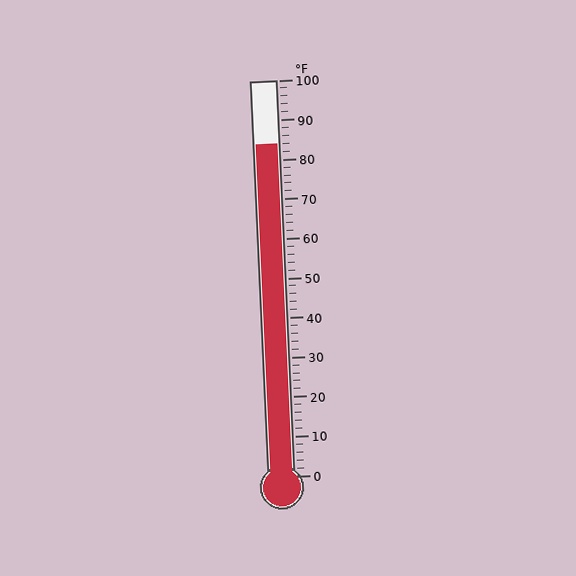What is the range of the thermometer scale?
The thermometer scale ranges from 0°F to 100°F.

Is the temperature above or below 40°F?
The temperature is above 40°F.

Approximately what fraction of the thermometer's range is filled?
The thermometer is filled to approximately 85% of its range.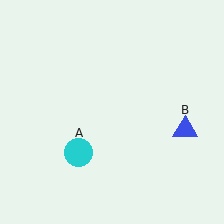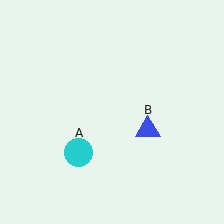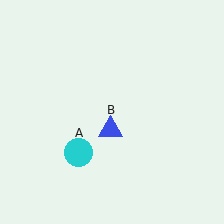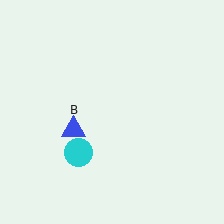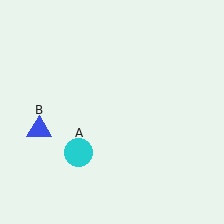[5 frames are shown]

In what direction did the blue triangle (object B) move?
The blue triangle (object B) moved left.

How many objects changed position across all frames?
1 object changed position: blue triangle (object B).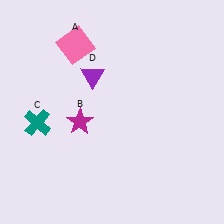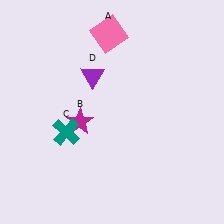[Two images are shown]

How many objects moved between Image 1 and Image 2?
2 objects moved between the two images.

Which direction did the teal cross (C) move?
The teal cross (C) moved right.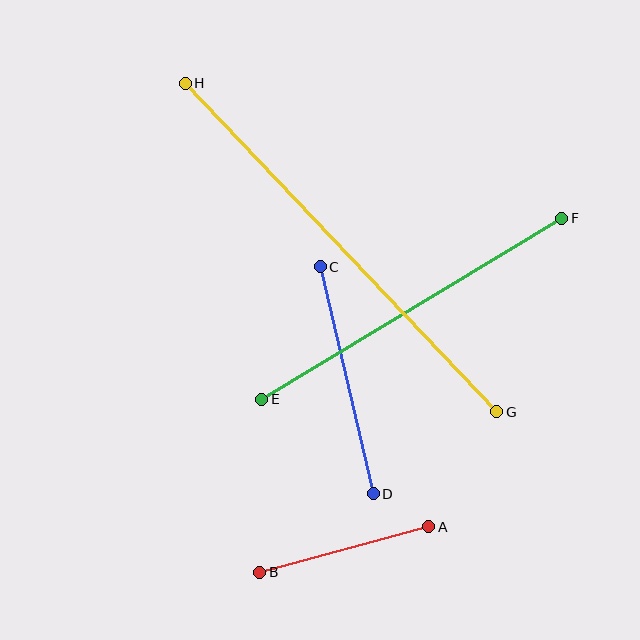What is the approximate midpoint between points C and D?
The midpoint is at approximately (347, 380) pixels.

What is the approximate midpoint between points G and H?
The midpoint is at approximately (341, 247) pixels.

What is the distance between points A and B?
The distance is approximately 175 pixels.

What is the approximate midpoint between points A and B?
The midpoint is at approximately (344, 549) pixels.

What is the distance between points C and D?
The distance is approximately 233 pixels.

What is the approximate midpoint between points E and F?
The midpoint is at approximately (412, 309) pixels.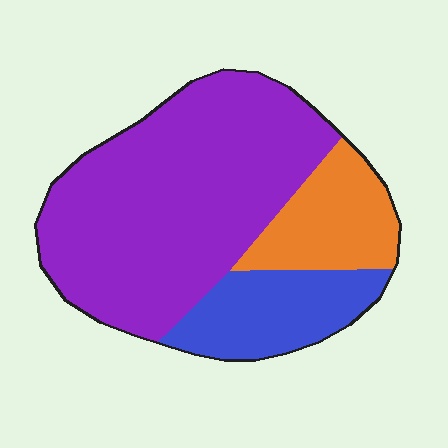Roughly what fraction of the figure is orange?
Orange takes up between a sixth and a third of the figure.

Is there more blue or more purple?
Purple.